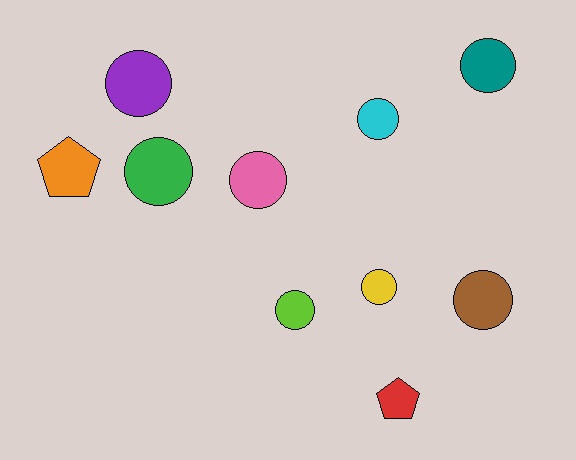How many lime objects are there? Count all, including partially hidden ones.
There is 1 lime object.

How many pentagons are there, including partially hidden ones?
There are 2 pentagons.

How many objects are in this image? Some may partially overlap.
There are 10 objects.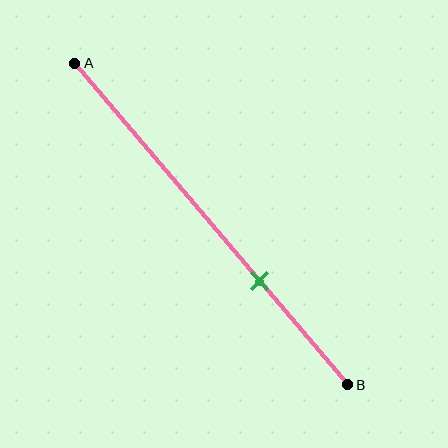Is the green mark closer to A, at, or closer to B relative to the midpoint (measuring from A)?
The green mark is closer to point B than the midpoint of segment AB.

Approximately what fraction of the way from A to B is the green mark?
The green mark is approximately 70% of the way from A to B.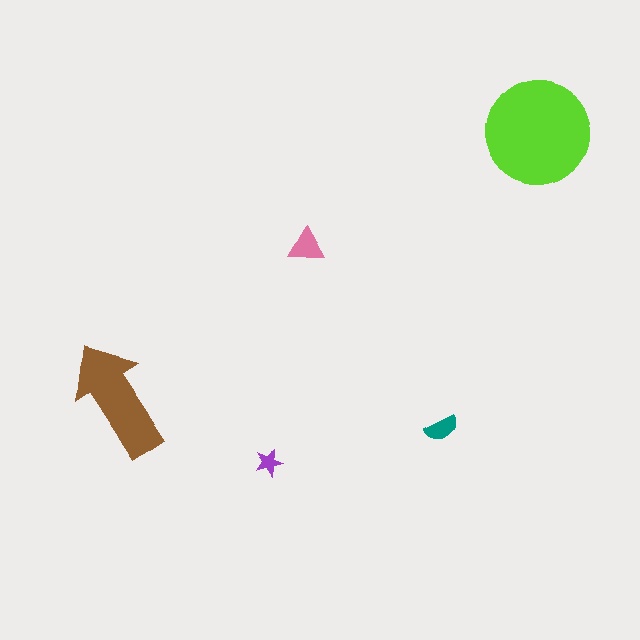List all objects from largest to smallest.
The lime circle, the brown arrow, the pink triangle, the teal semicircle, the purple star.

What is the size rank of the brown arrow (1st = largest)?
2nd.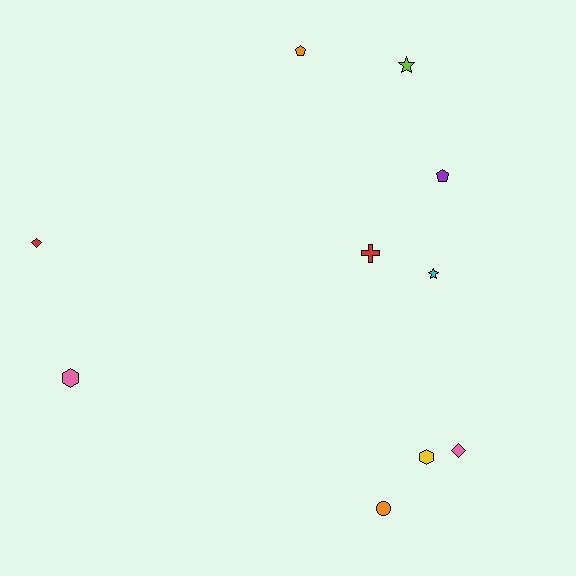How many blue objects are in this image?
There are no blue objects.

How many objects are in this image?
There are 10 objects.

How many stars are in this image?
There are 2 stars.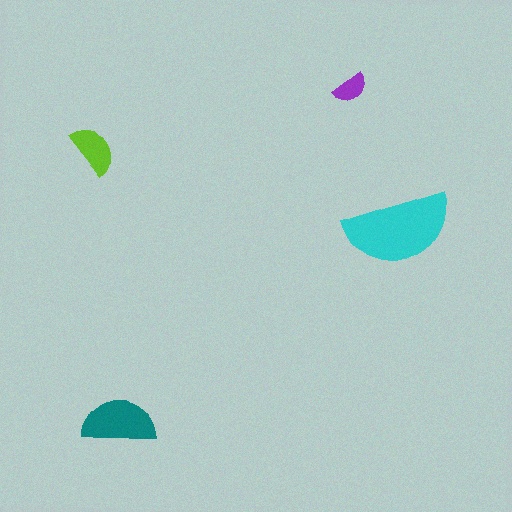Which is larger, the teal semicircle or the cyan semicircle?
The cyan one.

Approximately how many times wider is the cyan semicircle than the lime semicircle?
About 2 times wider.